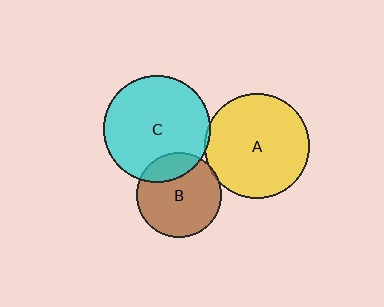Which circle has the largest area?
Circle C (cyan).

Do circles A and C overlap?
Yes.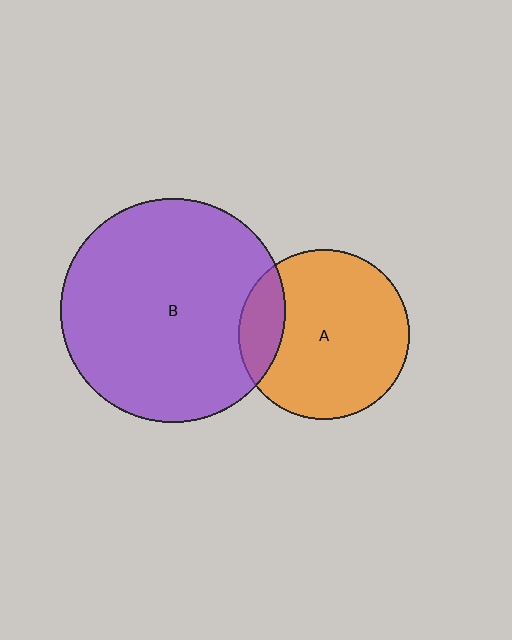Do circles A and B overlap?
Yes.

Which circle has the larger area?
Circle B (purple).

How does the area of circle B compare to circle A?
Approximately 1.7 times.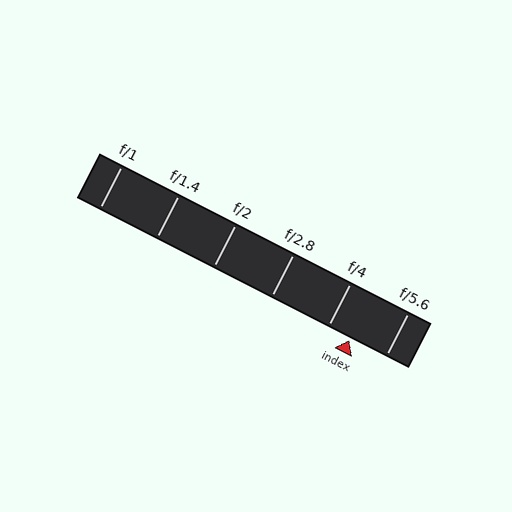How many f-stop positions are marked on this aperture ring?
There are 6 f-stop positions marked.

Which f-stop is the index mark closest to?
The index mark is closest to f/4.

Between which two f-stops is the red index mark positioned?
The index mark is between f/4 and f/5.6.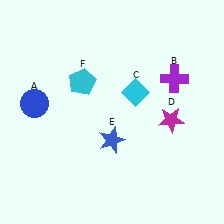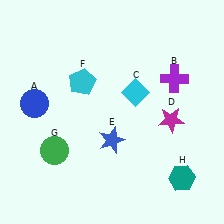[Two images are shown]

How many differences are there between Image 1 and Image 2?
There are 2 differences between the two images.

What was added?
A green circle (G), a teal hexagon (H) were added in Image 2.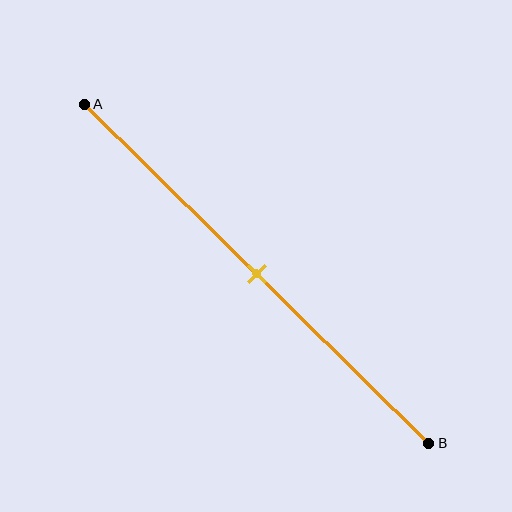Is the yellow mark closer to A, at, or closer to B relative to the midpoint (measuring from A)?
The yellow mark is approximately at the midpoint of segment AB.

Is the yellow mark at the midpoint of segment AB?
Yes, the mark is approximately at the midpoint.